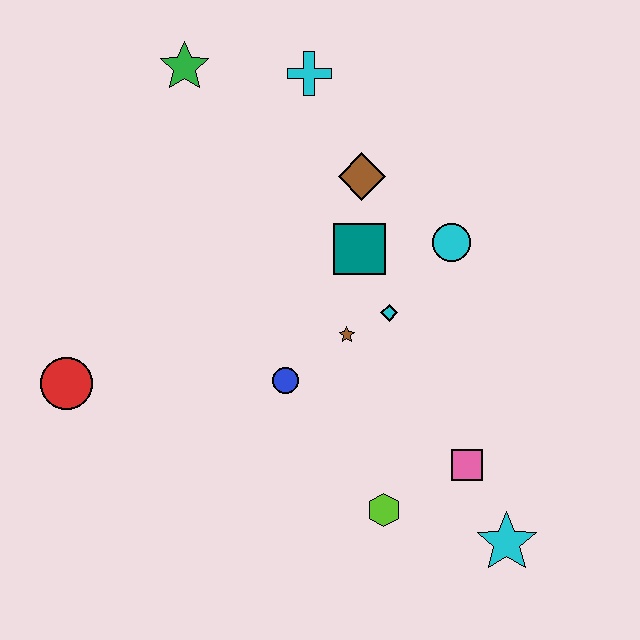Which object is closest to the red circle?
The blue circle is closest to the red circle.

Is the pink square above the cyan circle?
No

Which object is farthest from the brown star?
The green star is farthest from the brown star.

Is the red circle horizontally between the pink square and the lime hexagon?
No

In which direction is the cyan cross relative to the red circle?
The cyan cross is above the red circle.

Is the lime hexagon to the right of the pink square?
No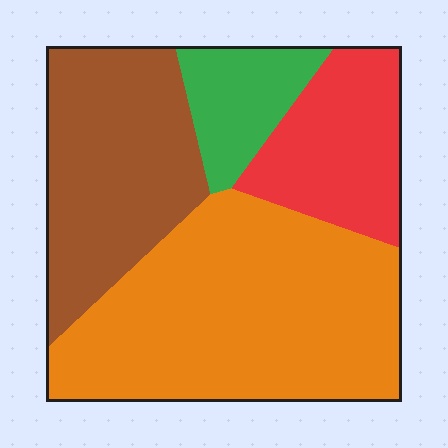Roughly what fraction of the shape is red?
Red covers about 15% of the shape.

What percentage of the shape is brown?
Brown covers 27% of the shape.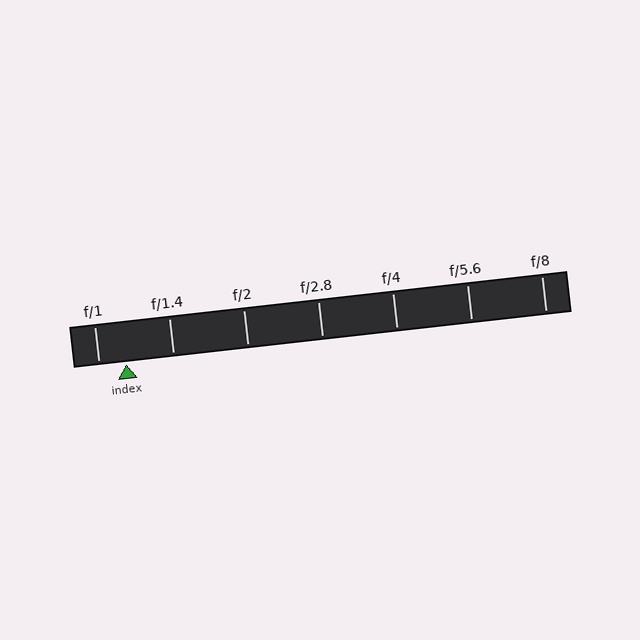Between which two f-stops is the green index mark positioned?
The index mark is between f/1 and f/1.4.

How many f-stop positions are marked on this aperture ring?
There are 7 f-stop positions marked.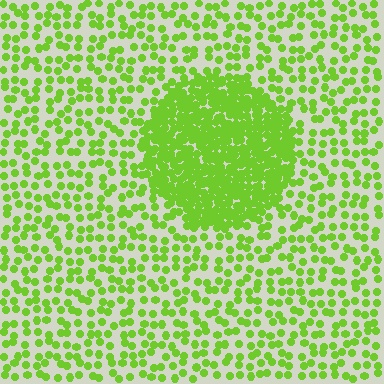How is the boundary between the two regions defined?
The boundary is defined by a change in element density (approximately 2.8x ratio). All elements are the same color, size, and shape.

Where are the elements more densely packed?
The elements are more densely packed inside the circle boundary.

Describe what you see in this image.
The image contains small lime elements arranged at two different densities. A circle-shaped region is visible where the elements are more densely packed than the surrounding area.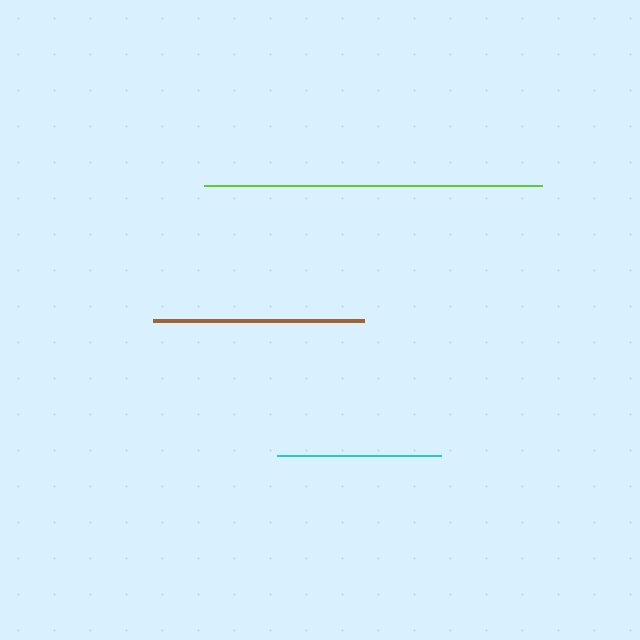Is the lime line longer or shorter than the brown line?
The lime line is longer than the brown line.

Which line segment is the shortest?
The cyan line is the shortest at approximately 164 pixels.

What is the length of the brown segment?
The brown segment is approximately 211 pixels long.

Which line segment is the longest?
The lime line is the longest at approximately 339 pixels.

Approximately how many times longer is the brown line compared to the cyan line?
The brown line is approximately 1.3 times the length of the cyan line.